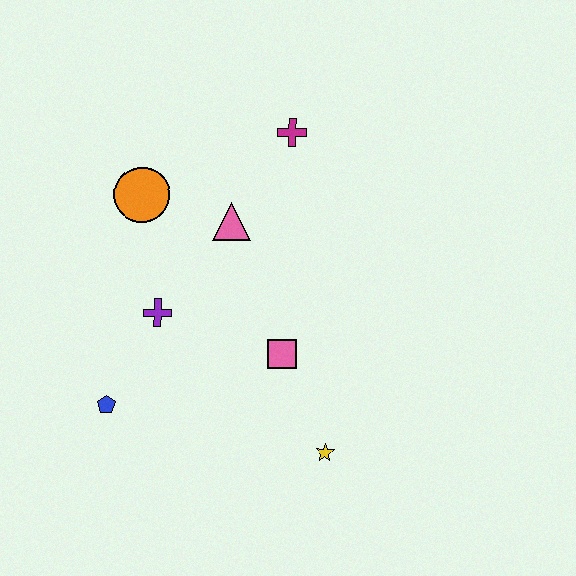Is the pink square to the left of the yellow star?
Yes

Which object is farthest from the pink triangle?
The yellow star is farthest from the pink triangle.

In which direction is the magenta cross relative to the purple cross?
The magenta cross is above the purple cross.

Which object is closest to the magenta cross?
The pink triangle is closest to the magenta cross.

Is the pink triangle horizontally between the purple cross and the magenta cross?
Yes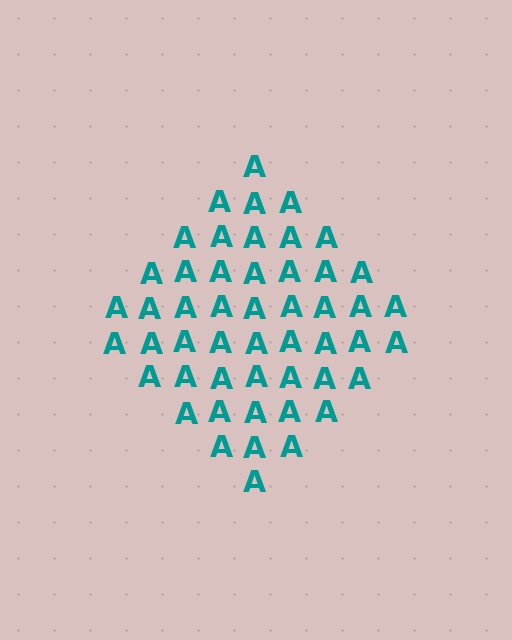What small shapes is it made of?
It is made of small letter A's.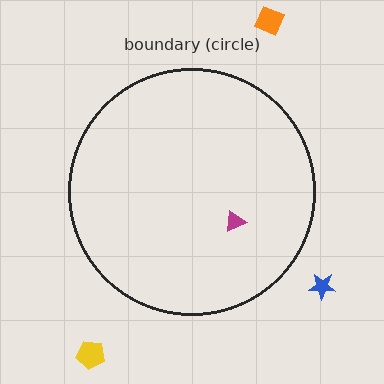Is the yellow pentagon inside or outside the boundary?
Outside.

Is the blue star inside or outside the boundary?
Outside.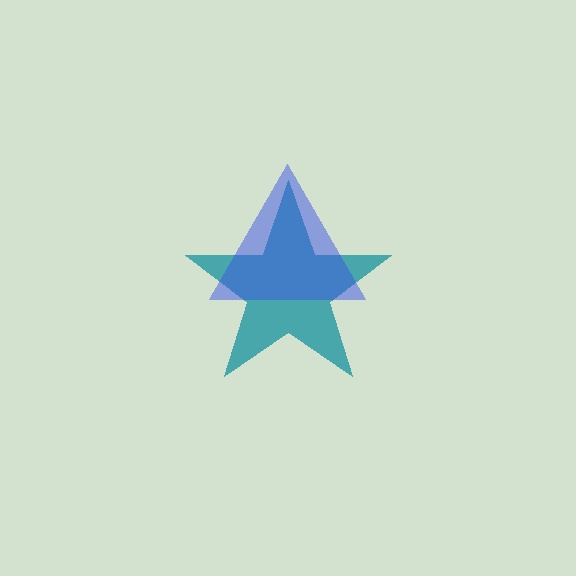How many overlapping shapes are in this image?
There are 2 overlapping shapes in the image.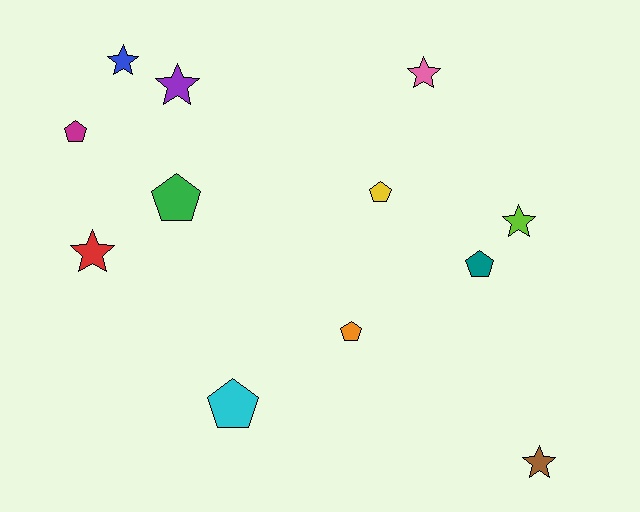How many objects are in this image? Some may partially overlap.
There are 12 objects.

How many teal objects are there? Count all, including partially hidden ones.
There is 1 teal object.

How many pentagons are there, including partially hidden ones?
There are 6 pentagons.